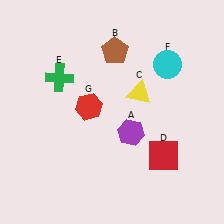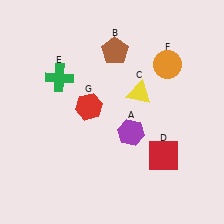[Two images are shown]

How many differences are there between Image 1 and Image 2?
There is 1 difference between the two images.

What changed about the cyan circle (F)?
In Image 1, F is cyan. In Image 2, it changed to orange.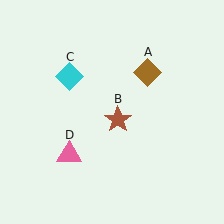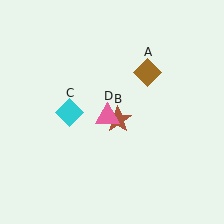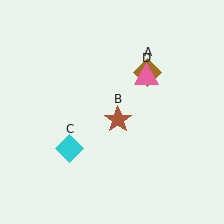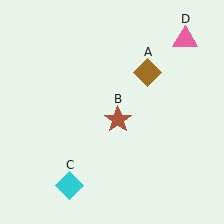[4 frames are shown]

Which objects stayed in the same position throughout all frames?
Brown diamond (object A) and brown star (object B) remained stationary.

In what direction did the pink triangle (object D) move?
The pink triangle (object D) moved up and to the right.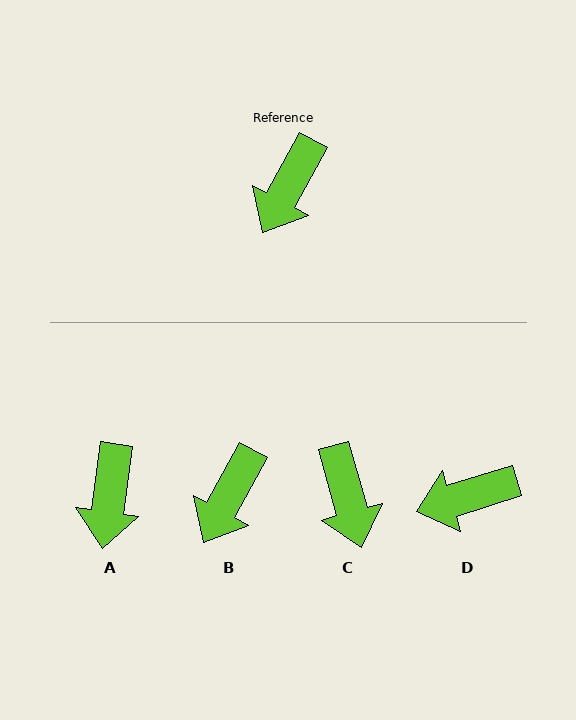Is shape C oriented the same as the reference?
No, it is off by about 44 degrees.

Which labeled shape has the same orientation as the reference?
B.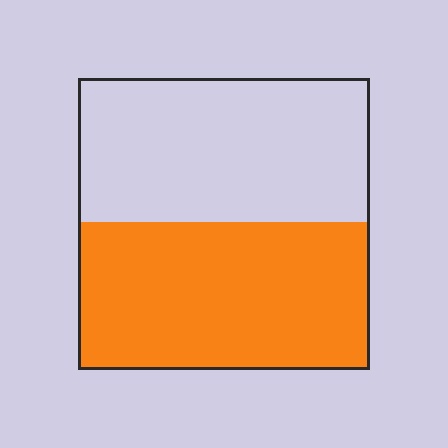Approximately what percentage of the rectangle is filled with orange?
Approximately 50%.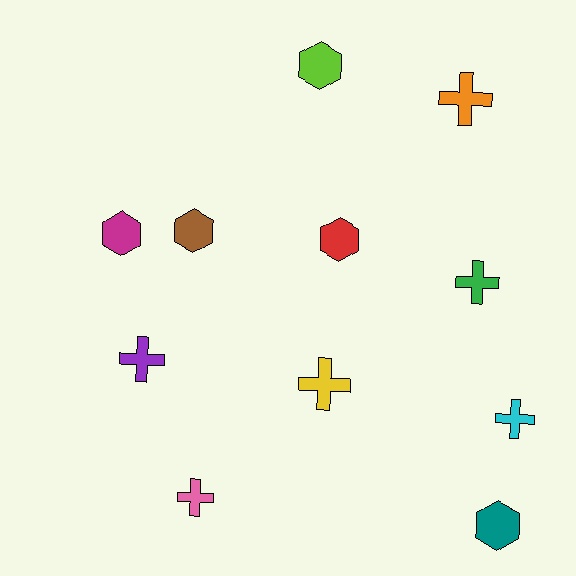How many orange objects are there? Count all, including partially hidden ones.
There is 1 orange object.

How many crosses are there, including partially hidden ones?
There are 6 crosses.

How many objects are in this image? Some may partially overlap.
There are 11 objects.